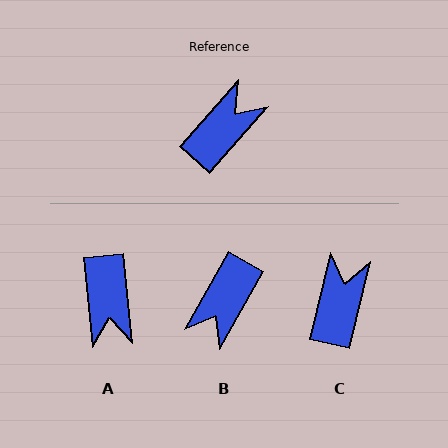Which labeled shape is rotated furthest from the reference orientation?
B, about 168 degrees away.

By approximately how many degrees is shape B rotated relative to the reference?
Approximately 168 degrees clockwise.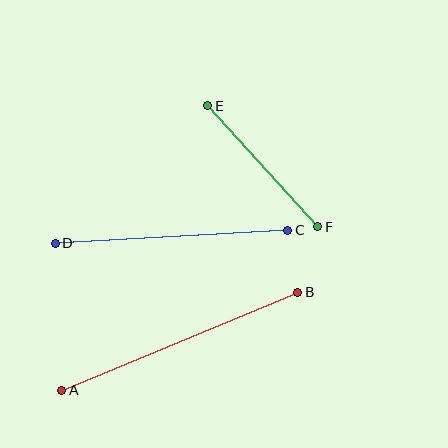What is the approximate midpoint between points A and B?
The midpoint is at approximately (180, 341) pixels.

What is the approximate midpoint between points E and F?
The midpoint is at approximately (263, 166) pixels.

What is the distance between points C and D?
The distance is approximately 233 pixels.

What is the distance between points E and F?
The distance is approximately 164 pixels.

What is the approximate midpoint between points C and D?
The midpoint is at approximately (171, 237) pixels.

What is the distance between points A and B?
The distance is approximately 256 pixels.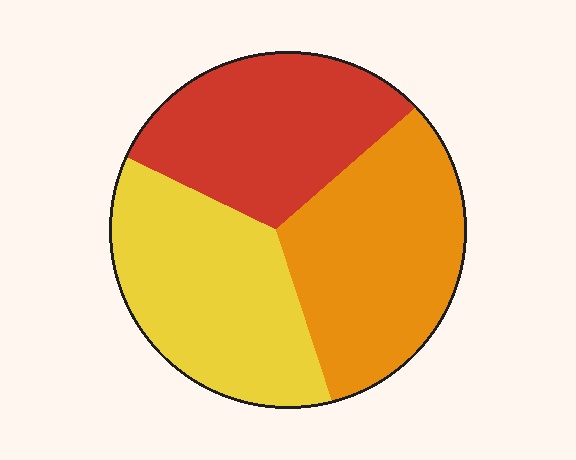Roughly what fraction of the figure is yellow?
Yellow covers about 35% of the figure.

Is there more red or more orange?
Orange.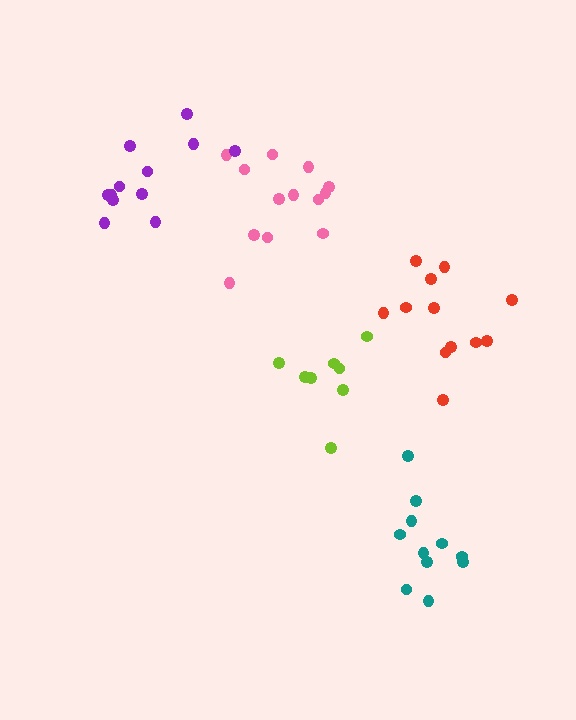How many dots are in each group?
Group 1: 12 dots, Group 2: 13 dots, Group 3: 11 dots, Group 4: 12 dots, Group 5: 8 dots (56 total).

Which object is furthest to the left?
The purple cluster is leftmost.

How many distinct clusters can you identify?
There are 5 distinct clusters.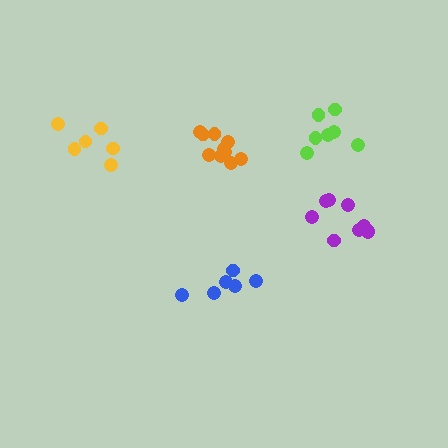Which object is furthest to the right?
The purple cluster is rightmost.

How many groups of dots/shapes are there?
There are 5 groups.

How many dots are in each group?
Group 1: 7 dots, Group 2: 6 dots, Group 3: 10 dots, Group 4: 6 dots, Group 5: 9 dots (38 total).